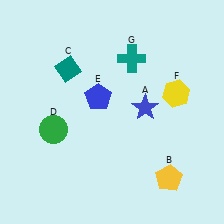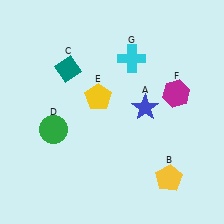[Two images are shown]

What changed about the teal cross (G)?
In Image 1, G is teal. In Image 2, it changed to cyan.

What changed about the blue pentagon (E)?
In Image 1, E is blue. In Image 2, it changed to yellow.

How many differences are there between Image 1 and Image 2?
There are 3 differences between the two images.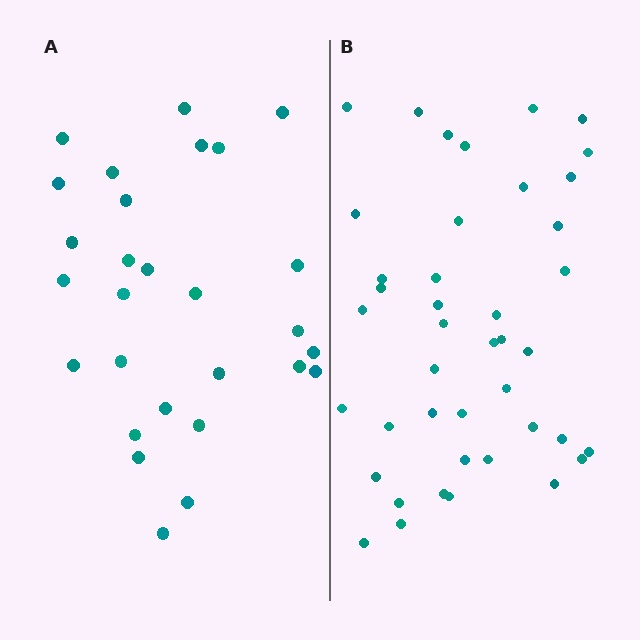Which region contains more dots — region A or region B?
Region B (the right region) has more dots.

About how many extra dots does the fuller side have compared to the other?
Region B has approximately 15 more dots than region A.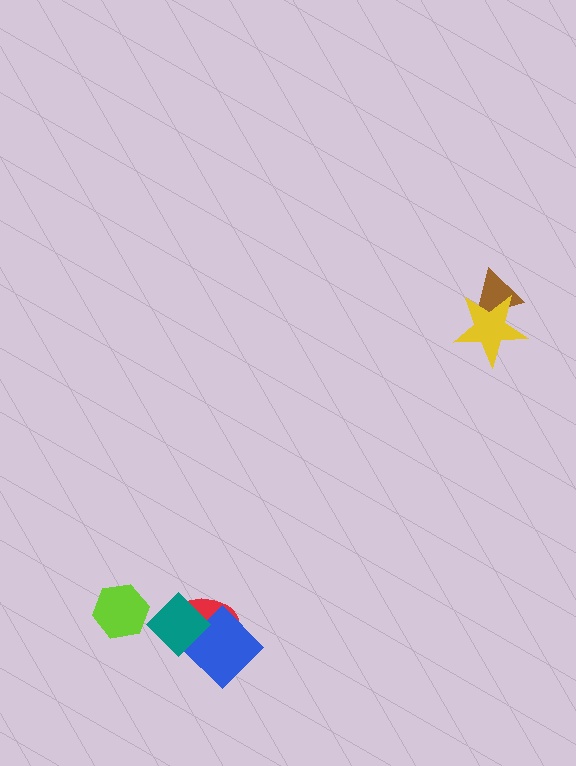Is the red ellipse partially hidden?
Yes, it is partially covered by another shape.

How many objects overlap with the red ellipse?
2 objects overlap with the red ellipse.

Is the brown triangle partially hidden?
Yes, it is partially covered by another shape.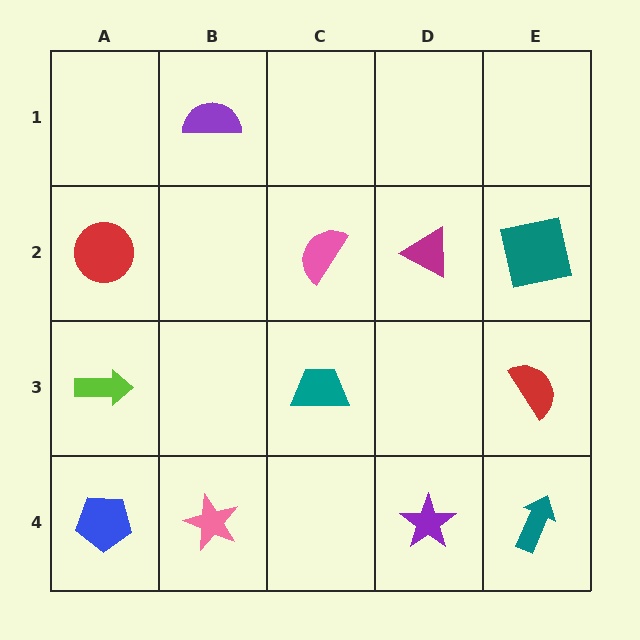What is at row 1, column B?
A purple semicircle.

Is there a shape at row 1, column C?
No, that cell is empty.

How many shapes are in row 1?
1 shape.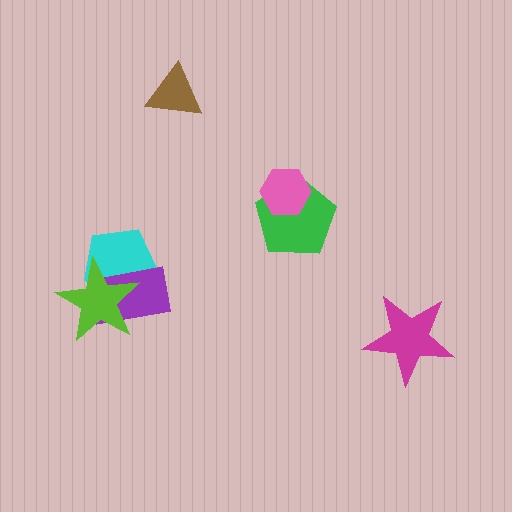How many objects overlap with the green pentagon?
1 object overlaps with the green pentagon.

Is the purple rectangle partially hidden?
Yes, it is partially covered by another shape.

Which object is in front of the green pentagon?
The pink hexagon is in front of the green pentagon.